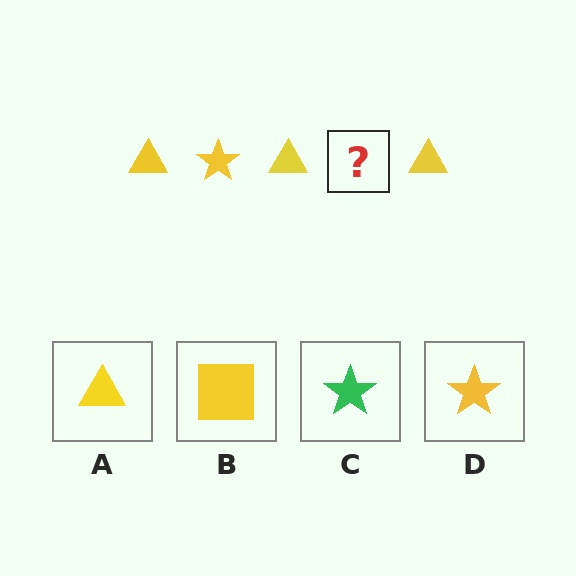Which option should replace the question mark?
Option D.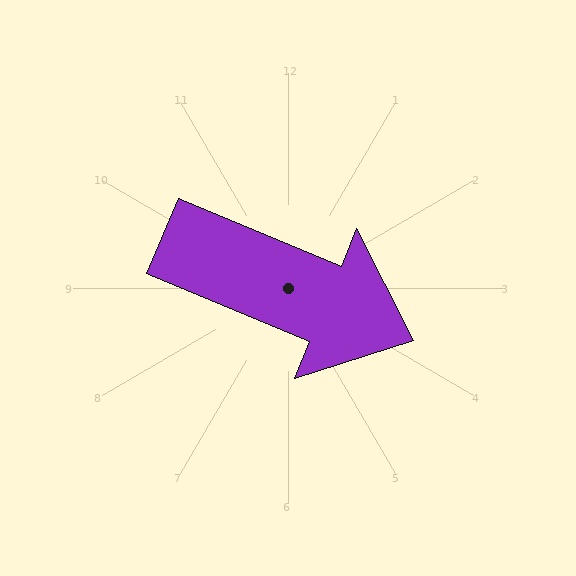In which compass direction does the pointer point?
Southeast.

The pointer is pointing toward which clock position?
Roughly 4 o'clock.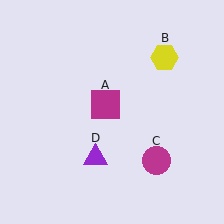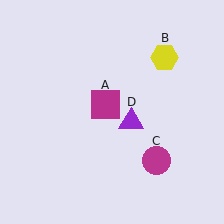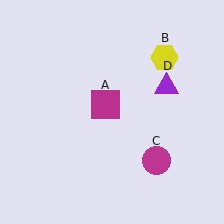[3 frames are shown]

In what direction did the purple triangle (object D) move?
The purple triangle (object D) moved up and to the right.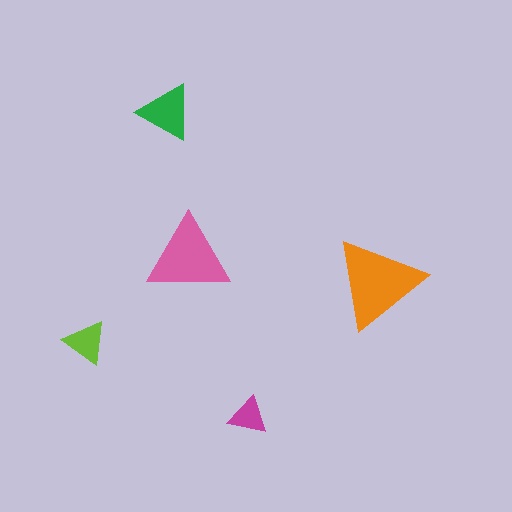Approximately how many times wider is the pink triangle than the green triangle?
About 1.5 times wider.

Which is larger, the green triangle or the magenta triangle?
The green one.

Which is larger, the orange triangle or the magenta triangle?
The orange one.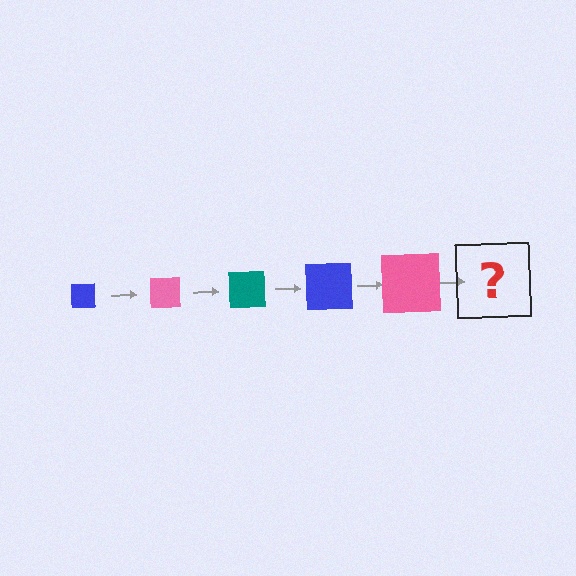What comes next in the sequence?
The next element should be a teal square, larger than the previous one.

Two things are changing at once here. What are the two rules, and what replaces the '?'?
The two rules are that the square grows larger each step and the color cycles through blue, pink, and teal. The '?' should be a teal square, larger than the previous one.